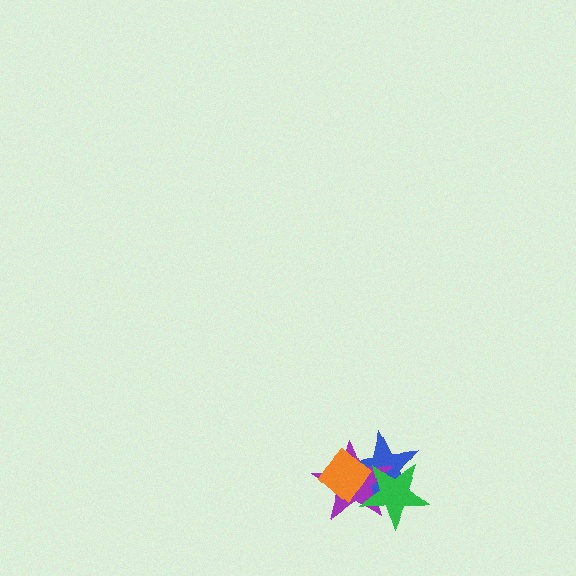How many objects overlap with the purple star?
3 objects overlap with the purple star.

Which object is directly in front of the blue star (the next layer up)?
The purple star is directly in front of the blue star.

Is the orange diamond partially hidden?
Yes, it is partially covered by another shape.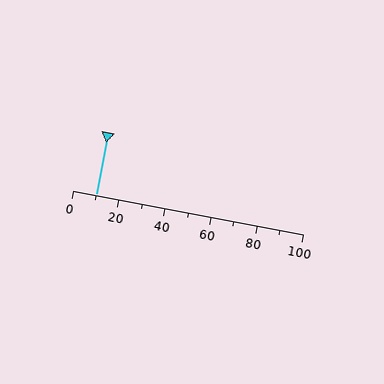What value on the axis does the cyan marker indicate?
The marker indicates approximately 10.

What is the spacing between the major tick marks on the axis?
The major ticks are spaced 20 apart.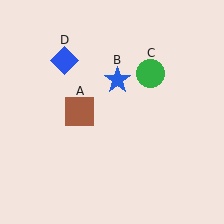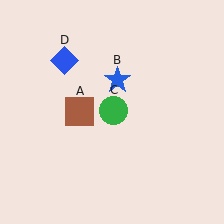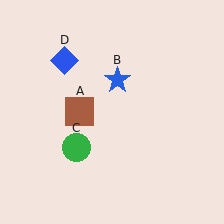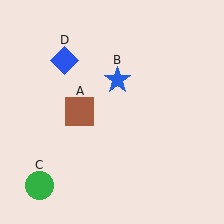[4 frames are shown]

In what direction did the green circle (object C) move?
The green circle (object C) moved down and to the left.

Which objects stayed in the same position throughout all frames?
Brown square (object A) and blue star (object B) and blue diamond (object D) remained stationary.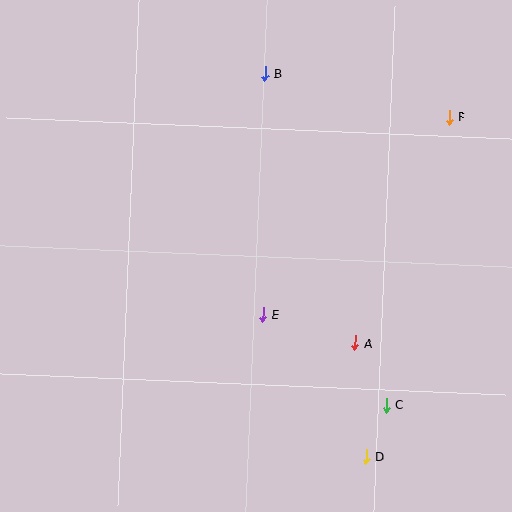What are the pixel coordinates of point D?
Point D is at (366, 457).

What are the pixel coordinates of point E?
Point E is at (263, 314).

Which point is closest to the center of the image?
Point E at (263, 314) is closest to the center.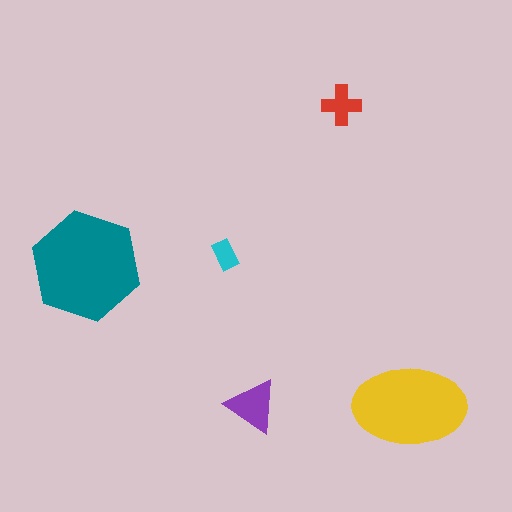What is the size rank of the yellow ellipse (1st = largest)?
2nd.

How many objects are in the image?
There are 5 objects in the image.